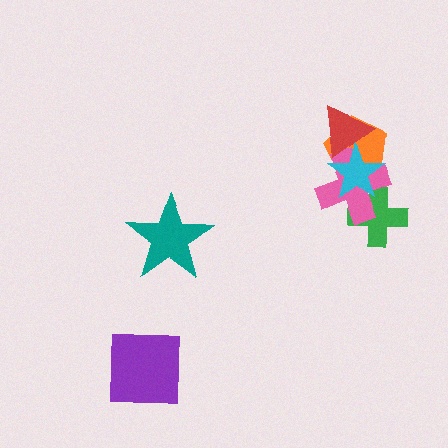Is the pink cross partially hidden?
Yes, it is partially covered by another shape.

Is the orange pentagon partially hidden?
Yes, it is partially covered by another shape.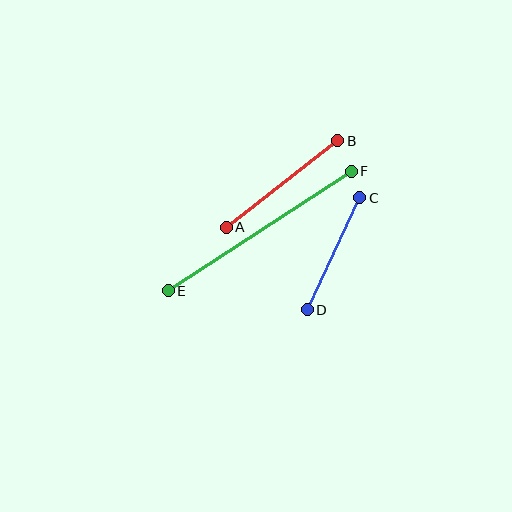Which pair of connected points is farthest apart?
Points E and F are farthest apart.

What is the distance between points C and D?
The distance is approximately 124 pixels.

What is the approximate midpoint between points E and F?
The midpoint is at approximately (260, 231) pixels.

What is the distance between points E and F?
The distance is approximately 219 pixels.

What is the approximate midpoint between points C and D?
The midpoint is at approximately (334, 254) pixels.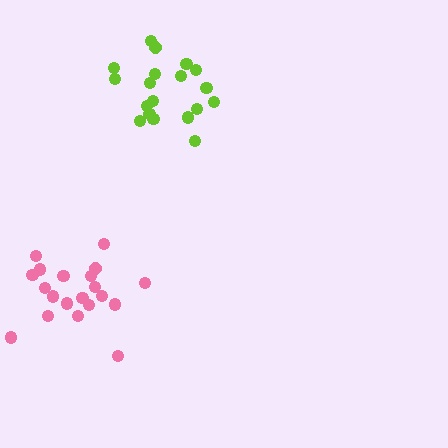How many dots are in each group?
Group 1: 20 dots, Group 2: 19 dots (39 total).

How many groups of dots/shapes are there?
There are 2 groups.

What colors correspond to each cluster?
The clusters are colored: pink, lime.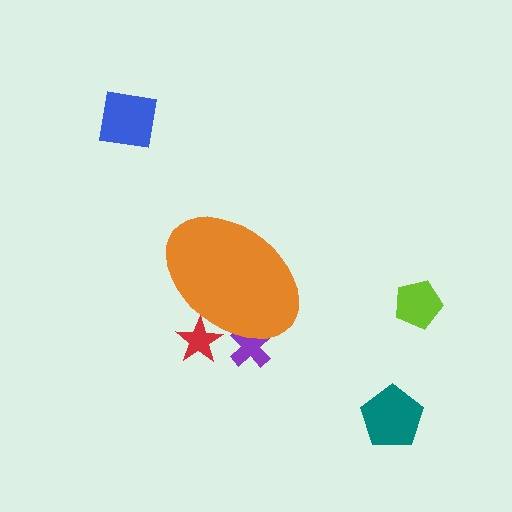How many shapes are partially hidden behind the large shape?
2 shapes are partially hidden.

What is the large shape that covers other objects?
An orange ellipse.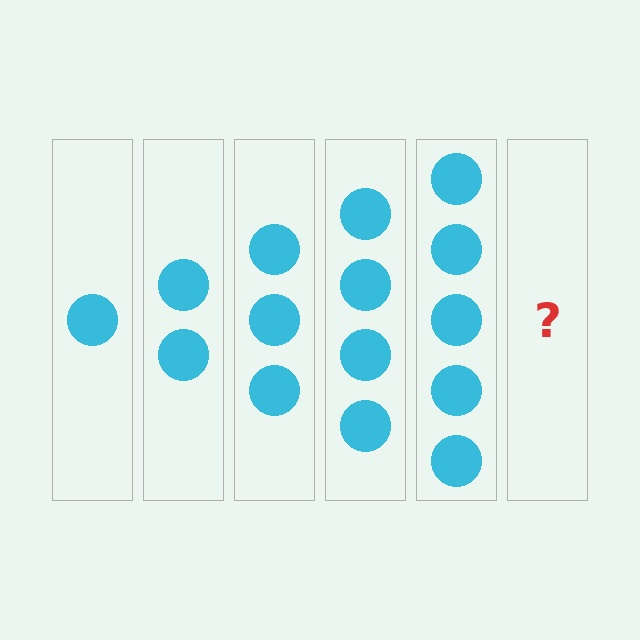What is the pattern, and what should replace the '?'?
The pattern is that each step adds one more circle. The '?' should be 6 circles.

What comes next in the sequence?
The next element should be 6 circles.